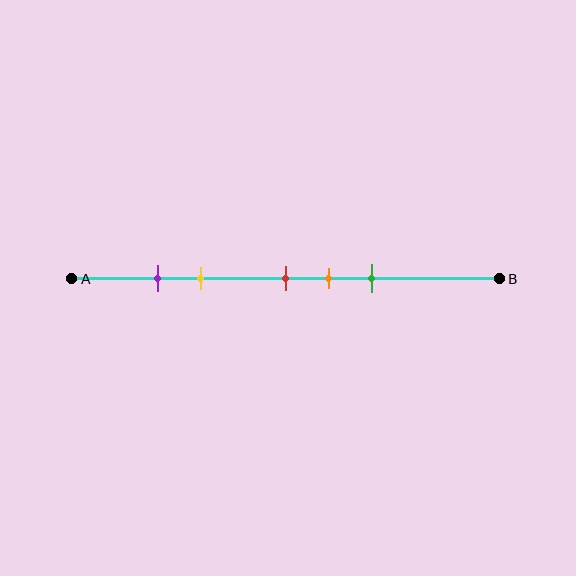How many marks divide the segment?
There are 5 marks dividing the segment.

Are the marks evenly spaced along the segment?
No, the marks are not evenly spaced.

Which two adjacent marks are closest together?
The purple and yellow marks are the closest adjacent pair.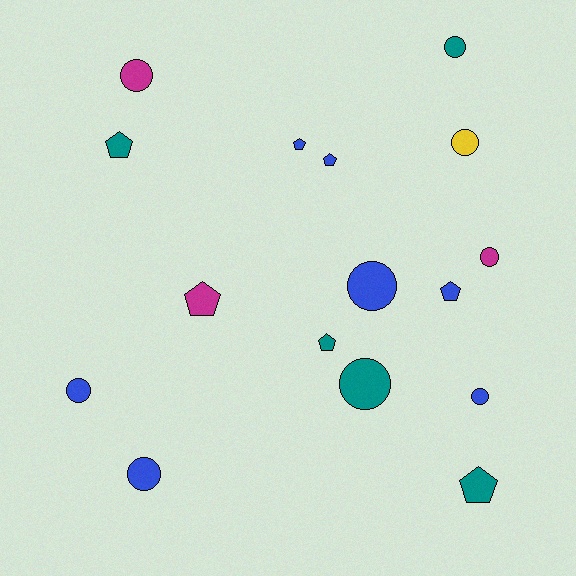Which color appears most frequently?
Blue, with 7 objects.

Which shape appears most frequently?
Circle, with 9 objects.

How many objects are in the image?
There are 16 objects.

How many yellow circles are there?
There is 1 yellow circle.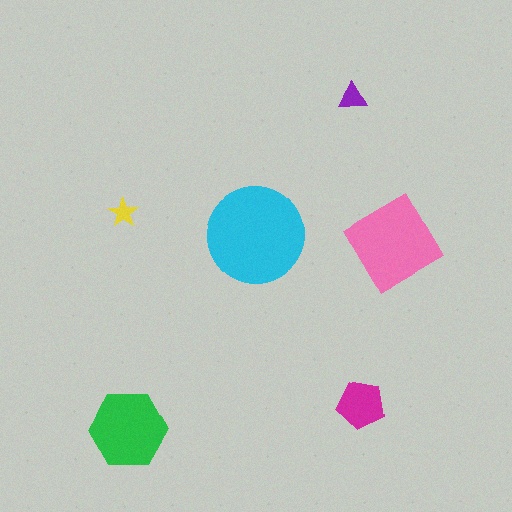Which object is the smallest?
The yellow star.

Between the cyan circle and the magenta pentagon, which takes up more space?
The cyan circle.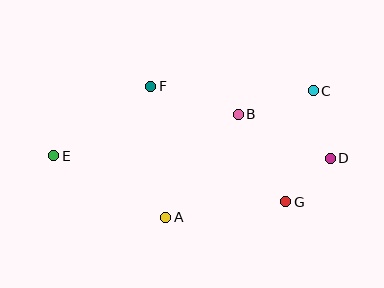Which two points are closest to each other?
Points D and G are closest to each other.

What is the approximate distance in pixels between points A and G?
The distance between A and G is approximately 121 pixels.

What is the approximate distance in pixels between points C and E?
The distance between C and E is approximately 268 pixels.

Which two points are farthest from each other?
Points D and E are farthest from each other.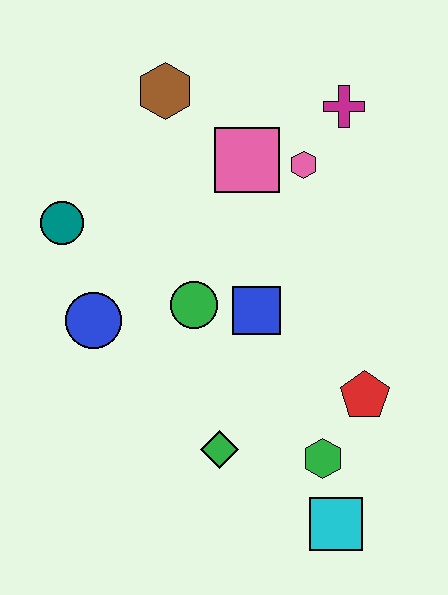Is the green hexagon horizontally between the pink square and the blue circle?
No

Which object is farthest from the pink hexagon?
The cyan square is farthest from the pink hexagon.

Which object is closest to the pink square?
The pink hexagon is closest to the pink square.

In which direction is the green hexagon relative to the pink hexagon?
The green hexagon is below the pink hexagon.